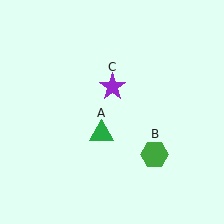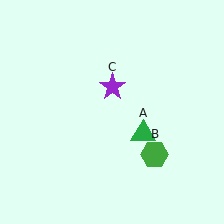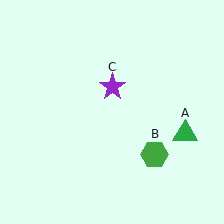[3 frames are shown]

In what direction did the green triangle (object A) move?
The green triangle (object A) moved right.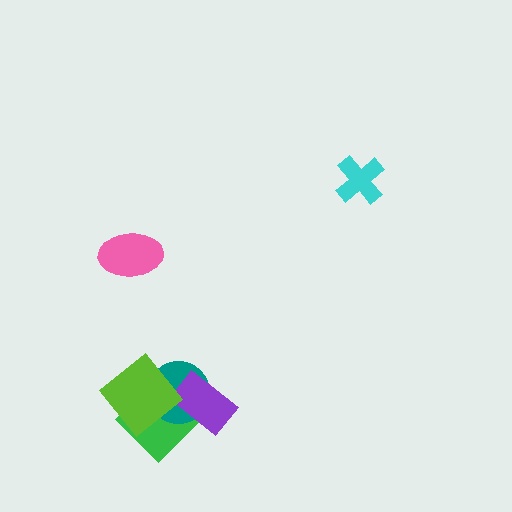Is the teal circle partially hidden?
Yes, it is partially covered by another shape.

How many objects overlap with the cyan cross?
0 objects overlap with the cyan cross.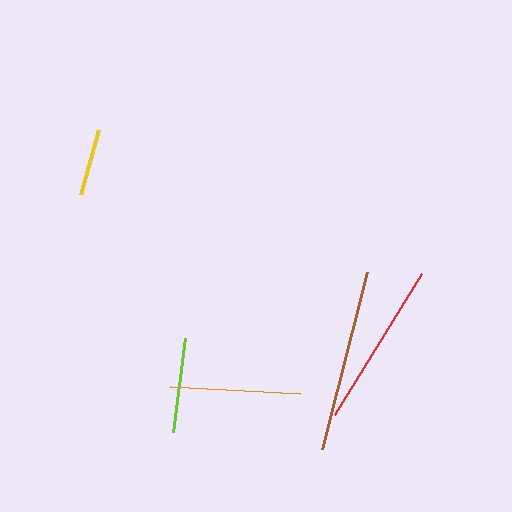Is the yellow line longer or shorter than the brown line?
The brown line is longer than the yellow line.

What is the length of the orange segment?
The orange segment is approximately 130 pixels long.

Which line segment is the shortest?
The yellow line is the shortest at approximately 67 pixels.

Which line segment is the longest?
The brown line is the longest at approximately 183 pixels.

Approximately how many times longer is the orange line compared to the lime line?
The orange line is approximately 1.4 times the length of the lime line.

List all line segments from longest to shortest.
From longest to shortest: brown, red, orange, lime, yellow.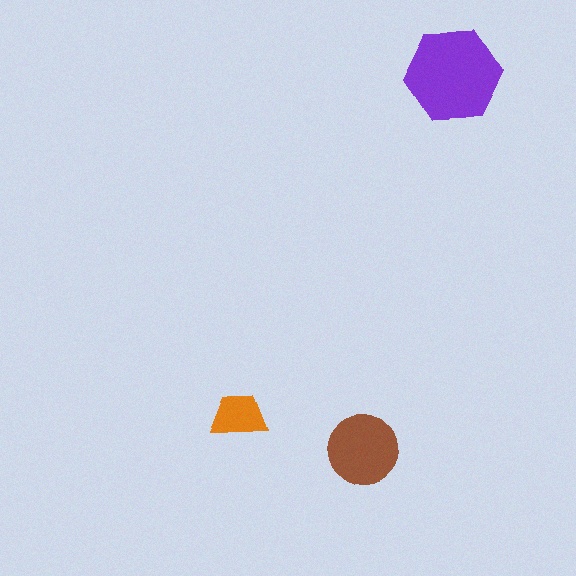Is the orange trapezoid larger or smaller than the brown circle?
Smaller.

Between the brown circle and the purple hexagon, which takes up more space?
The purple hexagon.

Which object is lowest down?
The brown circle is bottommost.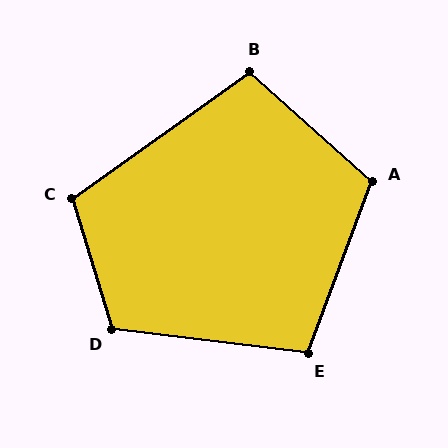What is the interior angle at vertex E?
Approximately 104 degrees (obtuse).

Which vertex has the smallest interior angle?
B, at approximately 103 degrees.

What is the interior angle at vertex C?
Approximately 109 degrees (obtuse).